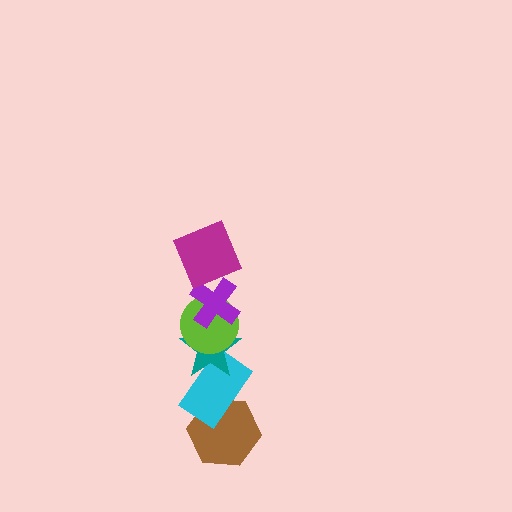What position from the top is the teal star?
The teal star is 4th from the top.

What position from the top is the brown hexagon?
The brown hexagon is 6th from the top.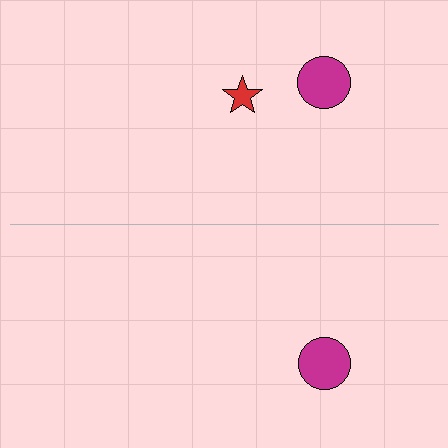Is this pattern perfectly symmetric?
No, the pattern is not perfectly symmetric. A red star is missing from the bottom side.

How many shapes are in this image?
There are 3 shapes in this image.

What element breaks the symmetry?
A red star is missing from the bottom side.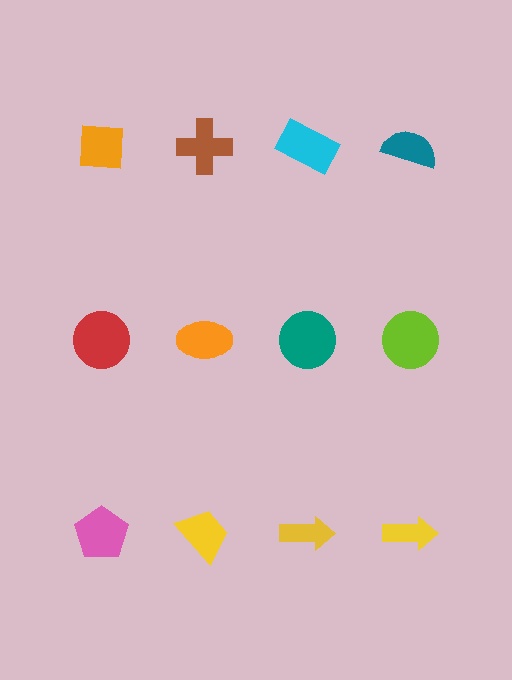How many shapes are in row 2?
4 shapes.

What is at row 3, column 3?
A yellow arrow.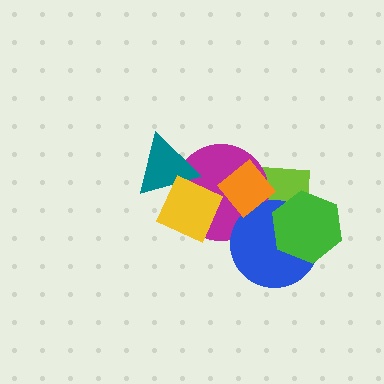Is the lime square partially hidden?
Yes, it is partially covered by another shape.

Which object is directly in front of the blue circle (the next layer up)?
The green hexagon is directly in front of the blue circle.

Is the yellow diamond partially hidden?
No, no other shape covers it.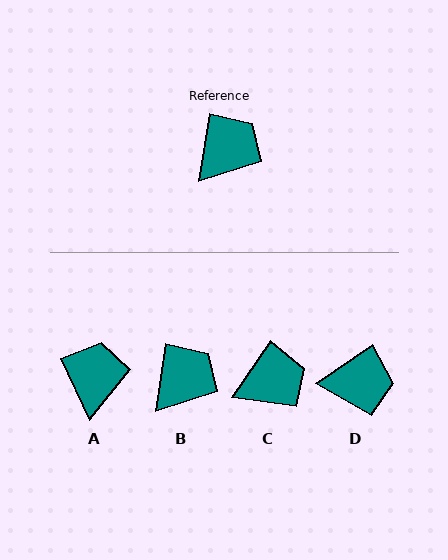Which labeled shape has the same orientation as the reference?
B.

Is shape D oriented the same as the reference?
No, it is off by about 47 degrees.